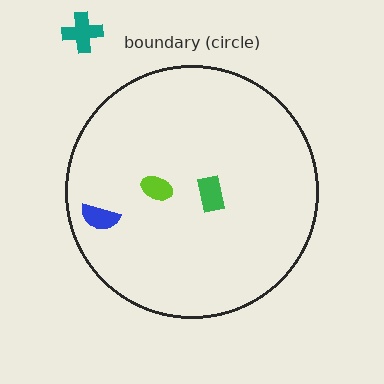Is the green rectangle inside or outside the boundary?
Inside.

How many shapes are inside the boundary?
3 inside, 1 outside.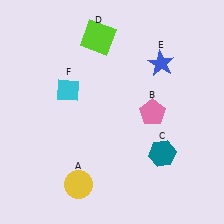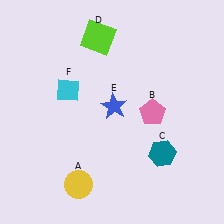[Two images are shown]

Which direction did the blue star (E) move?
The blue star (E) moved left.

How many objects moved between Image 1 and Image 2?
1 object moved between the two images.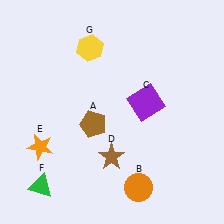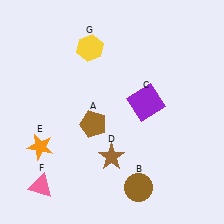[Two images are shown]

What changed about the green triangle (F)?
In Image 1, F is green. In Image 2, it changed to pink.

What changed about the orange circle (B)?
In Image 1, B is orange. In Image 2, it changed to brown.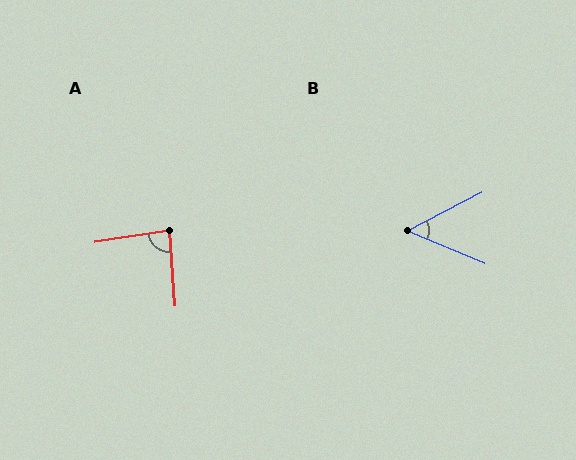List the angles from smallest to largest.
B (50°), A (85°).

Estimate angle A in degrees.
Approximately 85 degrees.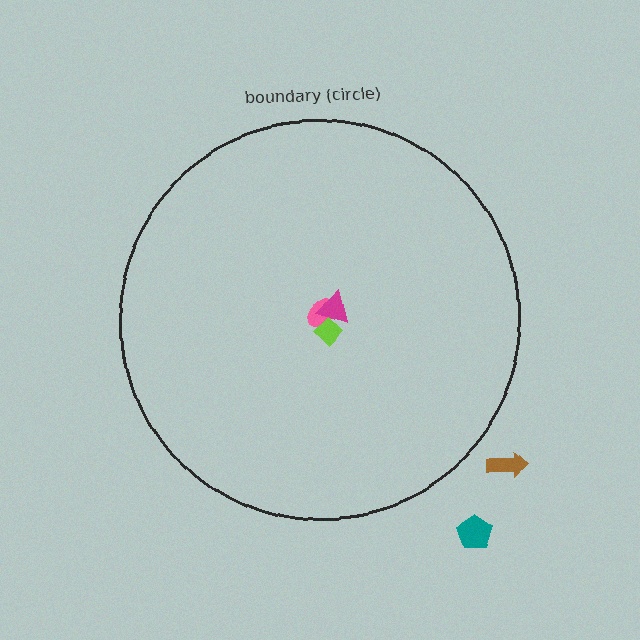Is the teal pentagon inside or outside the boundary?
Outside.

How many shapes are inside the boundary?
3 inside, 2 outside.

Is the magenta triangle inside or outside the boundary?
Inside.